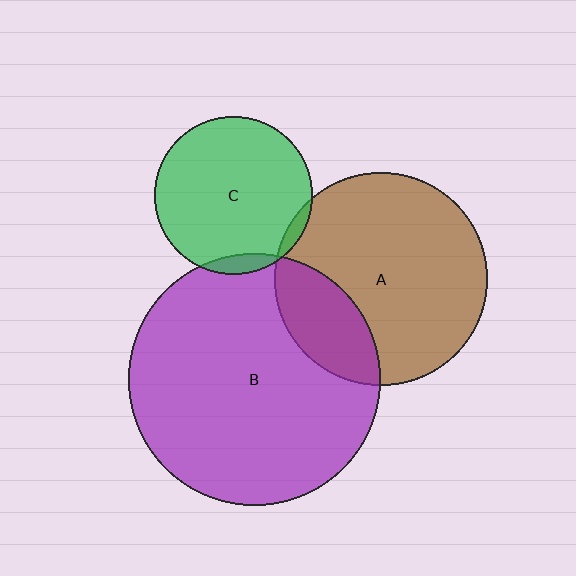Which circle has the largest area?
Circle B (purple).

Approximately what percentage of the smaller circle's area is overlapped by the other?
Approximately 25%.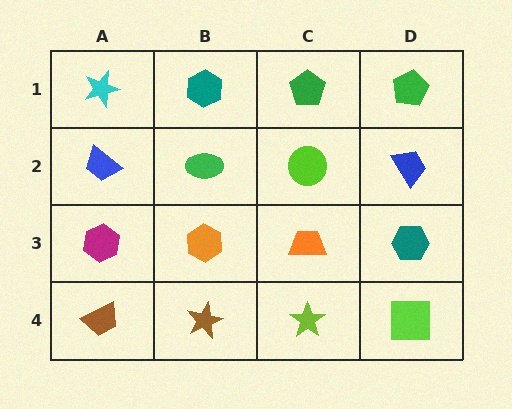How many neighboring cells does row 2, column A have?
3.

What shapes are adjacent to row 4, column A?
A magenta hexagon (row 3, column A), a brown star (row 4, column B).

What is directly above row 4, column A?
A magenta hexagon.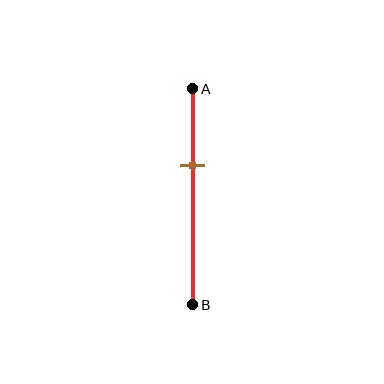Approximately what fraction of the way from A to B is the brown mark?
The brown mark is approximately 35% of the way from A to B.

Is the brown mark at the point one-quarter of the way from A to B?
No, the mark is at about 35% from A, not at the 25% one-quarter point.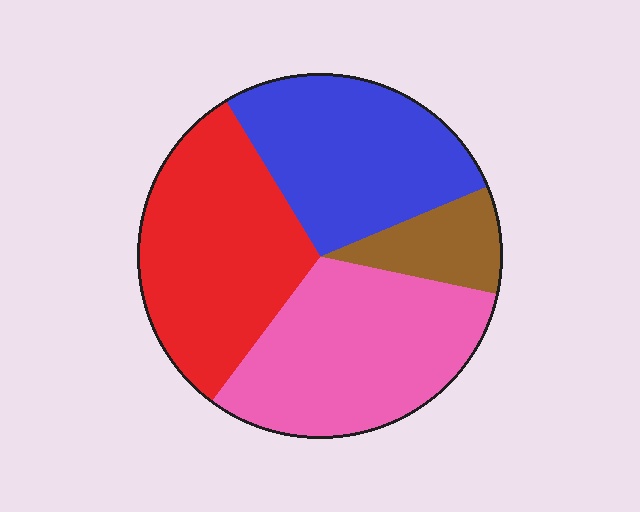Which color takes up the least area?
Brown, at roughly 10%.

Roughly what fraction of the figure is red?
Red takes up about one third (1/3) of the figure.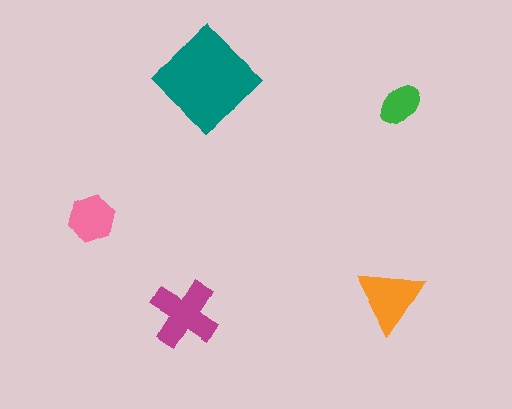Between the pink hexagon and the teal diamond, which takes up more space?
The teal diamond.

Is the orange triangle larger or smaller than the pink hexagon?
Larger.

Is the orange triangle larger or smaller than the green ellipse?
Larger.